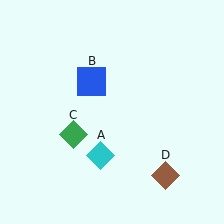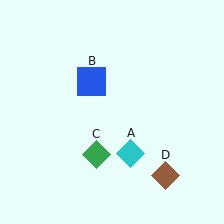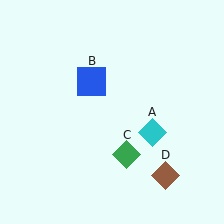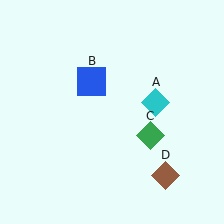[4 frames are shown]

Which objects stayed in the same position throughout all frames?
Blue square (object B) and brown diamond (object D) remained stationary.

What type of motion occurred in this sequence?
The cyan diamond (object A), green diamond (object C) rotated counterclockwise around the center of the scene.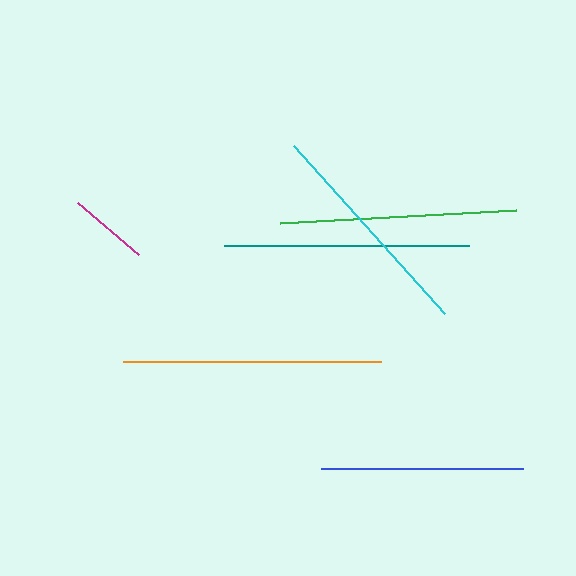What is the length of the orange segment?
The orange segment is approximately 257 pixels long.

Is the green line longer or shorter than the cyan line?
The green line is longer than the cyan line.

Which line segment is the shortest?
The magenta line is the shortest at approximately 81 pixels.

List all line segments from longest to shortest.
From longest to shortest: orange, teal, green, cyan, blue, magenta.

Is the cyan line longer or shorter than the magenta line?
The cyan line is longer than the magenta line.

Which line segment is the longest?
The orange line is the longest at approximately 257 pixels.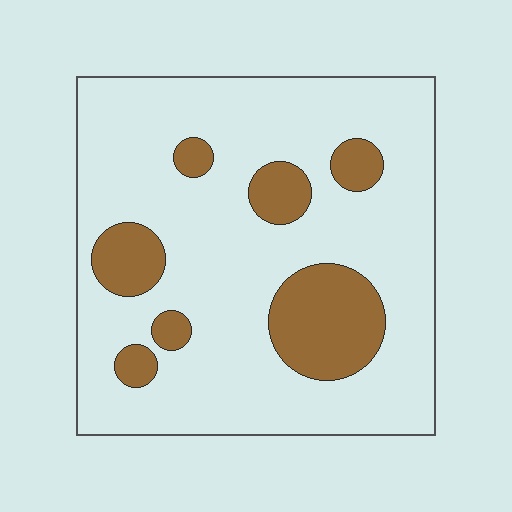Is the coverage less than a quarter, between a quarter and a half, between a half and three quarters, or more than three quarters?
Less than a quarter.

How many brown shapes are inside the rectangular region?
7.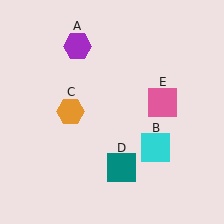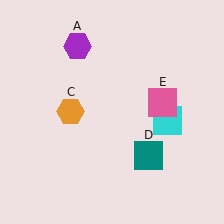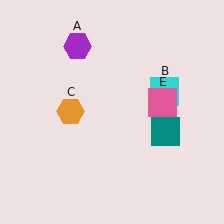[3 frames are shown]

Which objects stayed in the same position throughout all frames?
Purple hexagon (object A) and orange hexagon (object C) and pink square (object E) remained stationary.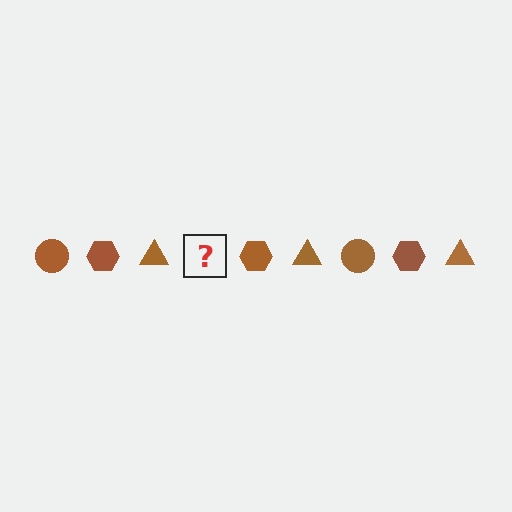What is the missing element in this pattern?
The missing element is a brown circle.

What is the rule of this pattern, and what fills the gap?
The rule is that the pattern cycles through circle, hexagon, triangle shapes in brown. The gap should be filled with a brown circle.